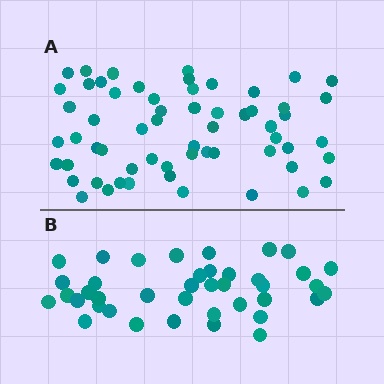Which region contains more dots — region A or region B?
Region A (the top region) has more dots.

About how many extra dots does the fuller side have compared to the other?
Region A has approximately 20 more dots than region B.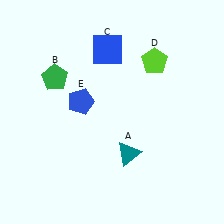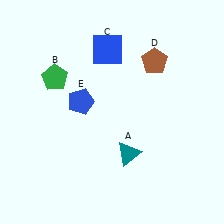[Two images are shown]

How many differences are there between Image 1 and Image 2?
There is 1 difference between the two images.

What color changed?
The pentagon (D) changed from lime in Image 1 to brown in Image 2.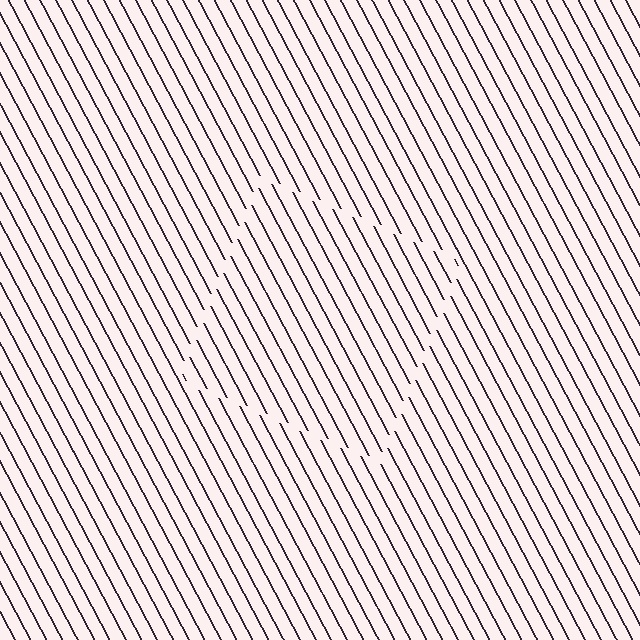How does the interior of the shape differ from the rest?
The interior of the shape contains the same grating, shifted by half a period — the contour is defined by the phase discontinuity where line-ends from the inner and outer gratings abut.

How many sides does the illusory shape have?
4 sides — the line-ends trace a square.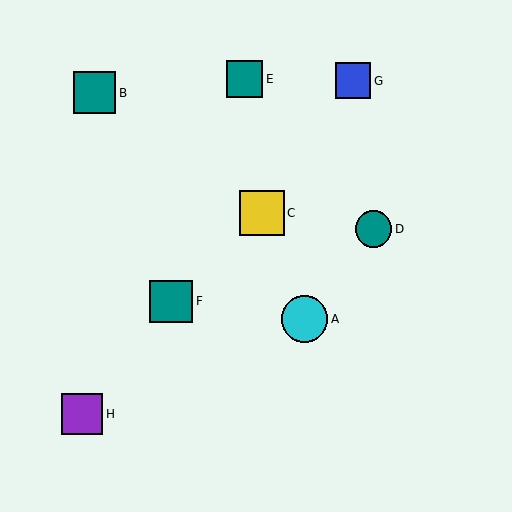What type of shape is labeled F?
Shape F is a teal square.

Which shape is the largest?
The cyan circle (labeled A) is the largest.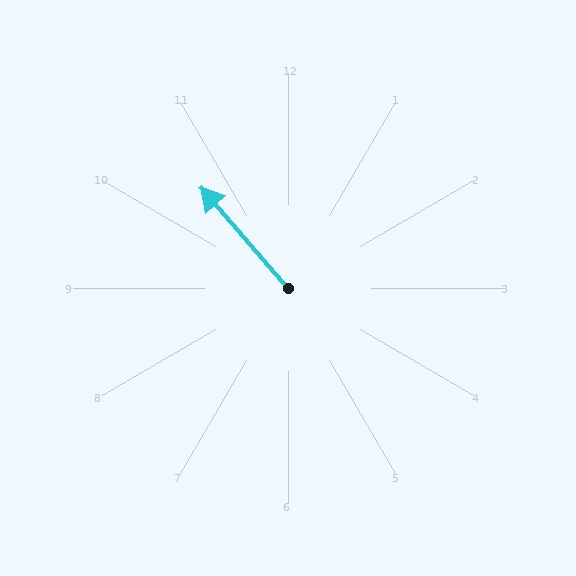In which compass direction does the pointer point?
Northwest.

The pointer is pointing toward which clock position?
Roughly 11 o'clock.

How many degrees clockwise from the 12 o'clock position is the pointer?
Approximately 319 degrees.